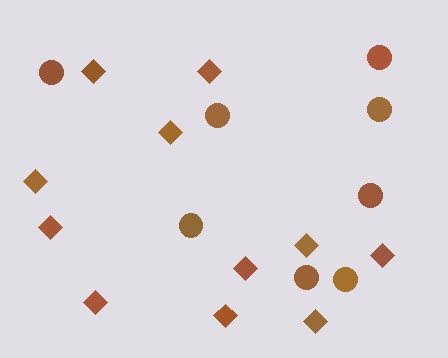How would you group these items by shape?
There are 2 groups: one group of diamonds (11) and one group of circles (8).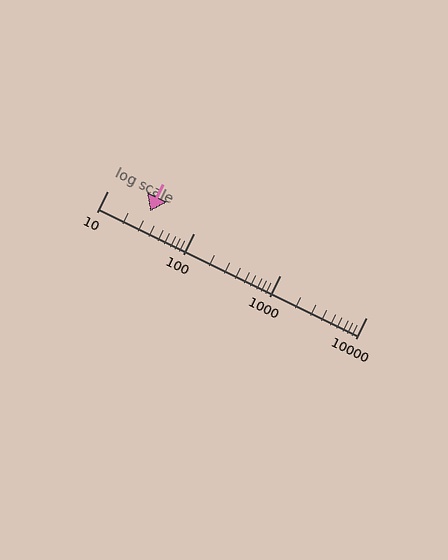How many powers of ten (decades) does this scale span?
The scale spans 3 decades, from 10 to 10000.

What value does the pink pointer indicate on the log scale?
The pointer indicates approximately 31.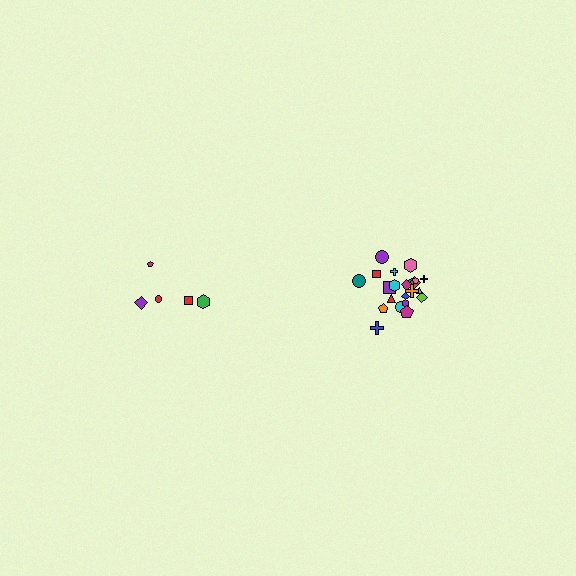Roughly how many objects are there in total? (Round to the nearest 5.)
Roughly 25 objects in total.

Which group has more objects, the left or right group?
The right group.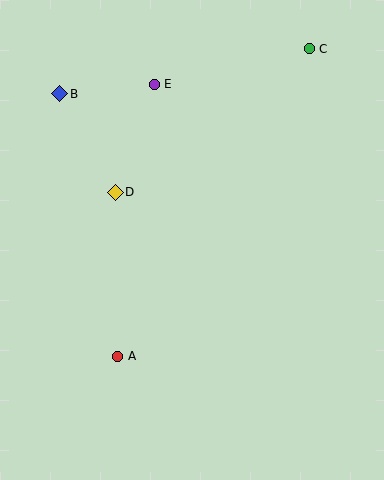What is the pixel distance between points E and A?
The distance between E and A is 274 pixels.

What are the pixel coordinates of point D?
Point D is at (115, 192).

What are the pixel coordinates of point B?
Point B is at (60, 94).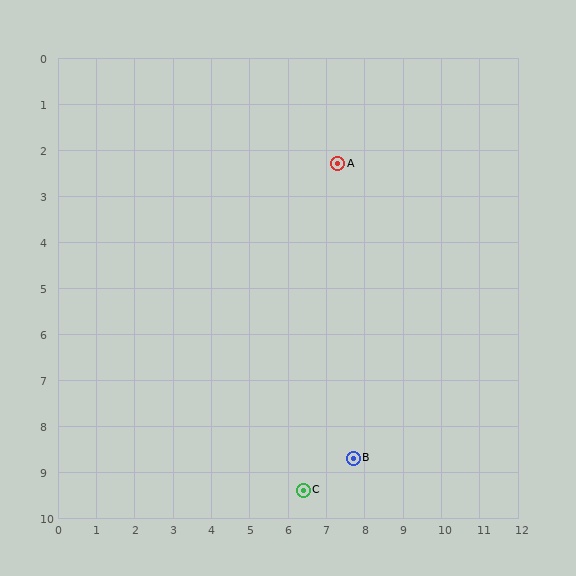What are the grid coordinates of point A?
Point A is at approximately (7.3, 2.3).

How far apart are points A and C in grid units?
Points A and C are about 7.2 grid units apart.